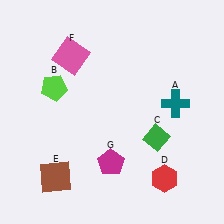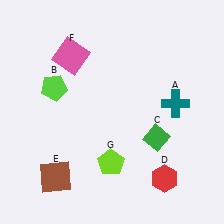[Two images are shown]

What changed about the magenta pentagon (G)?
In Image 1, G is magenta. In Image 2, it changed to lime.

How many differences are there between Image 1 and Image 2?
There is 1 difference between the two images.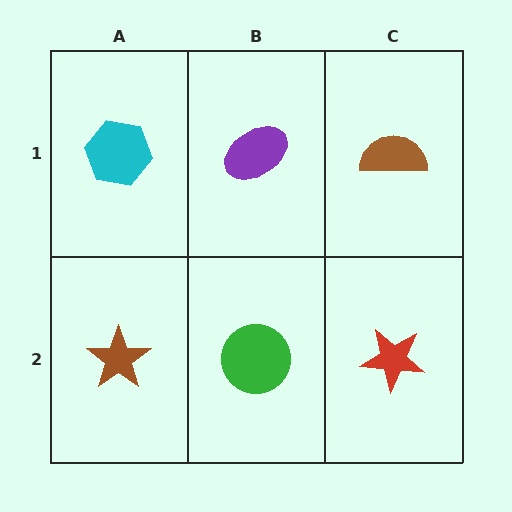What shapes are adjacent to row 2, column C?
A brown semicircle (row 1, column C), a green circle (row 2, column B).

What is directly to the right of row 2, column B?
A red star.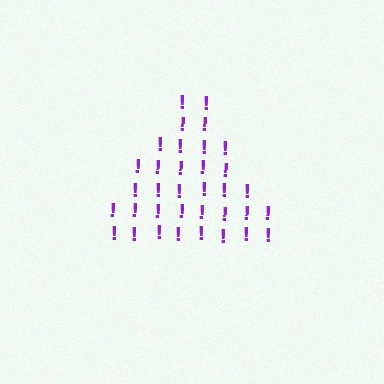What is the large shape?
The large shape is a triangle.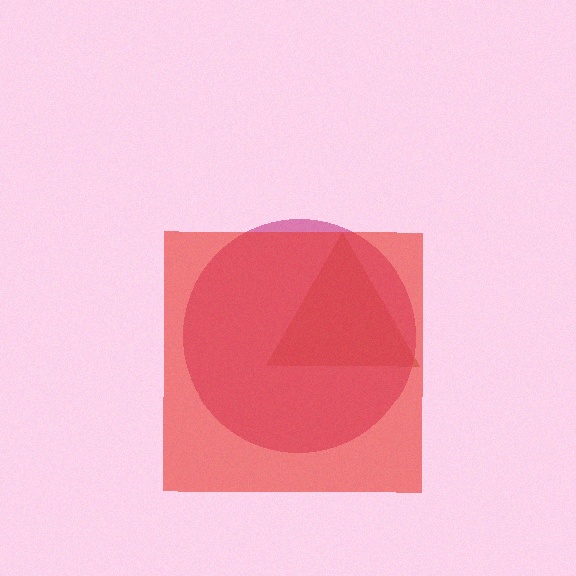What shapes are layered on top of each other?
The layered shapes are: a brown triangle, a magenta circle, a red square.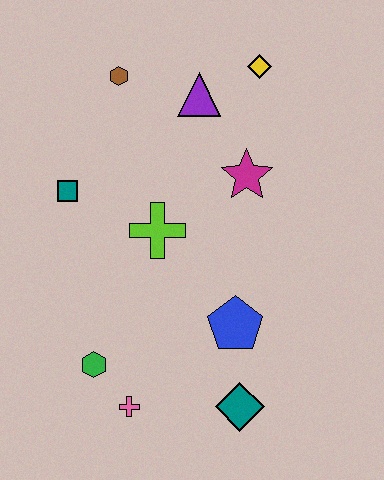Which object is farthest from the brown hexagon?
The teal diamond is farthest from the brown hexagon.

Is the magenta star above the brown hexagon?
No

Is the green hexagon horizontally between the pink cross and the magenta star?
No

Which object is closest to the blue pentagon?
The teal diamond is closest to the blue pentagon.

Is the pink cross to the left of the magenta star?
Yes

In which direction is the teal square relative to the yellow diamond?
The teal square is to the left of the yellow diamond.